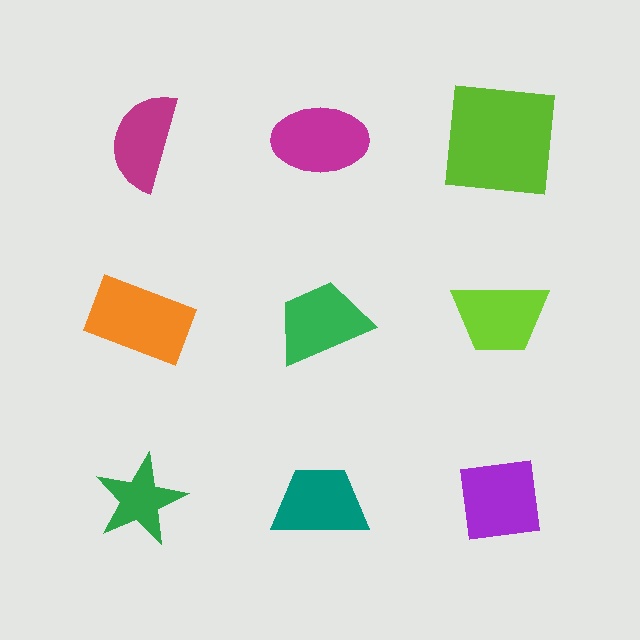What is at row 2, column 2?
A green trapezoid.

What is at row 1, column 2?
A magenta ellipse.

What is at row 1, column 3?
A lime square.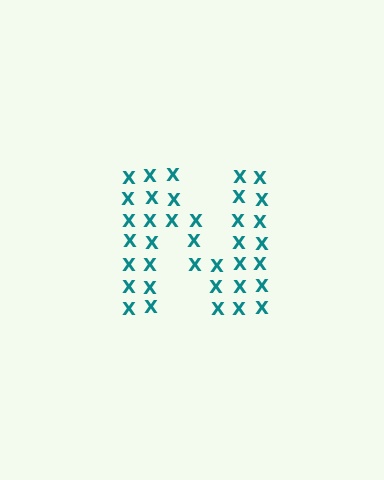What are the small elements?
The small elements are letter X's.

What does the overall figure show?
The overall figure shows the letter N.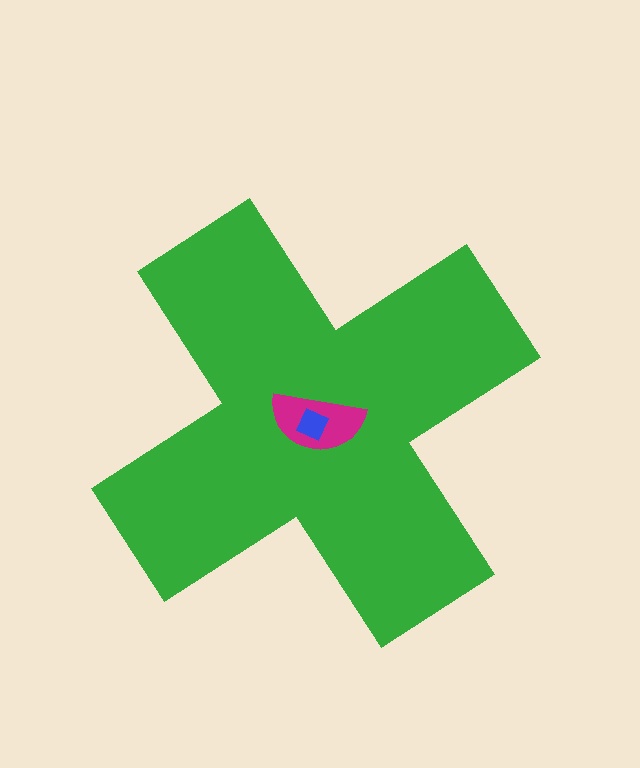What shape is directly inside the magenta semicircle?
The blue diamond.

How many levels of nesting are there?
3.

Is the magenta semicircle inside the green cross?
Yes.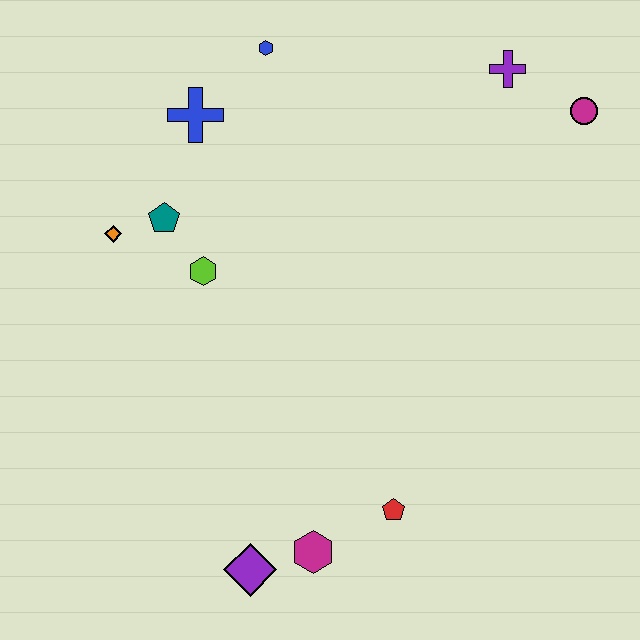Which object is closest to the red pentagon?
The magenta hexagon is closest to the red pentagon.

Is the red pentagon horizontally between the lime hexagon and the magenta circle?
Yes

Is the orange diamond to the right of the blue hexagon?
No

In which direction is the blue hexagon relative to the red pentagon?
The blue hexagon is above the red pentagon.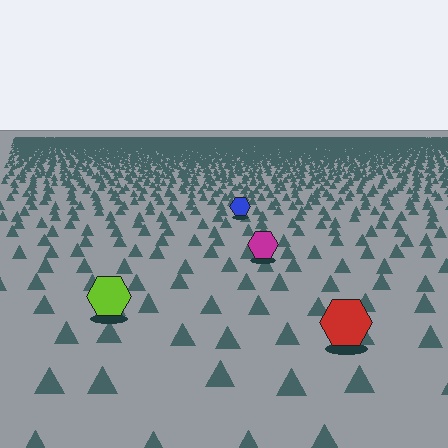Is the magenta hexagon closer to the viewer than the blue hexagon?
Yes. The magenta hexagon is closer — you can tell from the texture gradient: the ground texture is coarser near it.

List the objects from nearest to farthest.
From nearest to farthest: the red hexagon, the lime hexagon, the magenta hexagon, the blue hexagon.